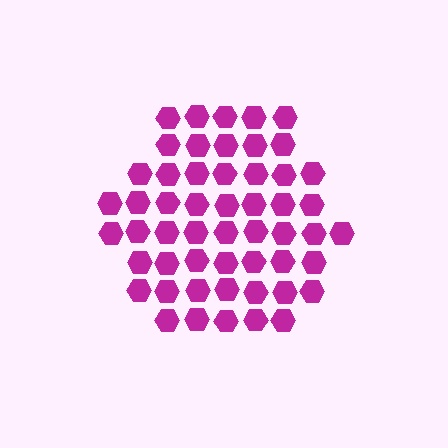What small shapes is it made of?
It is made of small hexagons.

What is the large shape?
The large shape is a hexagon.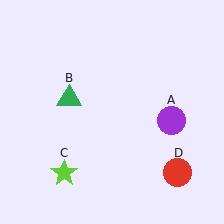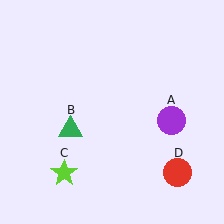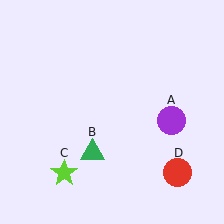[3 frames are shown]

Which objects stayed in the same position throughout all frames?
Purple circle (object A) and lime star (object C) and red circle (object D) remained stationary.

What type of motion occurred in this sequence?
The green triangle (object B) rotated counterclockwise around the center of the scene.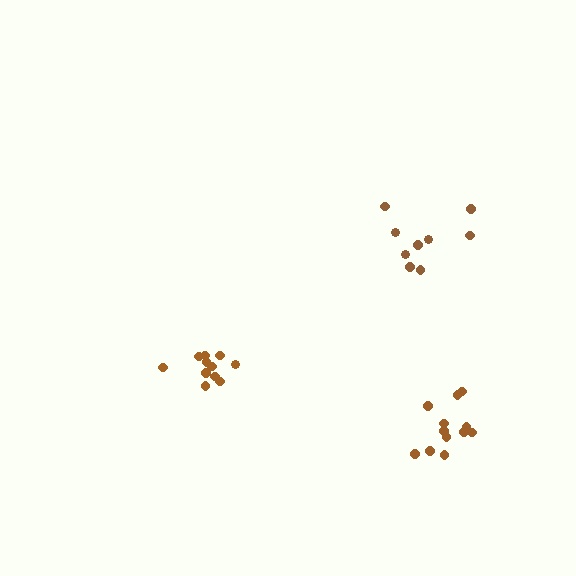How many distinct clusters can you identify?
There are 3 distinct clusters.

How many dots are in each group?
Group 1: 12 dots, Group 2: 11 dots, Group 3: 9 dots (32 total).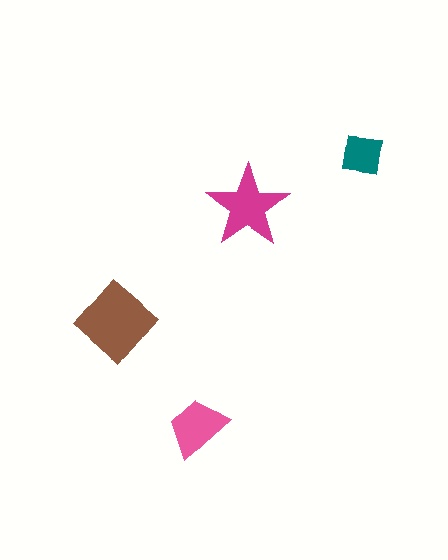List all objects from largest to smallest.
The brown diamond, the magenta star, the pink trapezoid, the teal square.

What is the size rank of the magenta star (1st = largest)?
2nd.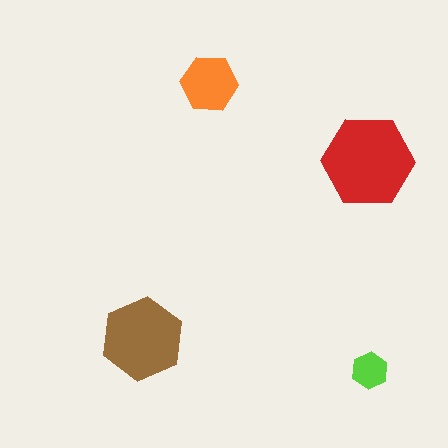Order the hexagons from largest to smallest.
the red one, the brown one, the orange one, the lime one.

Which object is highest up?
The orange hexagon is topmost.